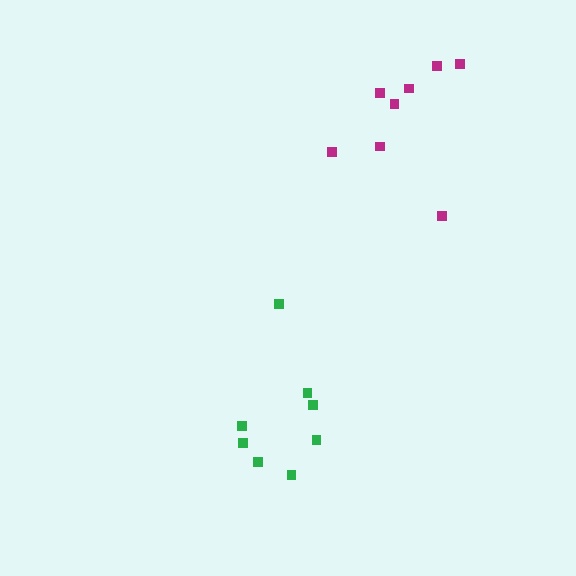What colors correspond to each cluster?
The clusters are colored: green, magenta.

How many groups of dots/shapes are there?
There are 2 groups.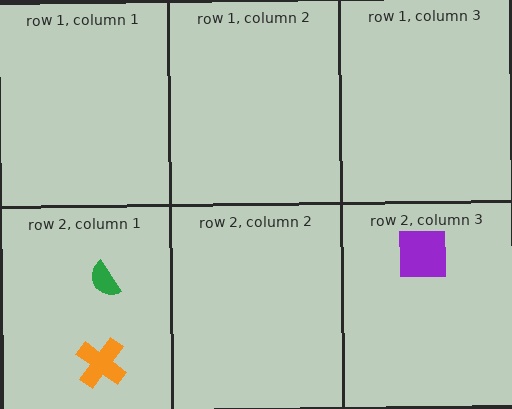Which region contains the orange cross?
The row 2, column 1 region.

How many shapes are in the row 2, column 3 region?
1.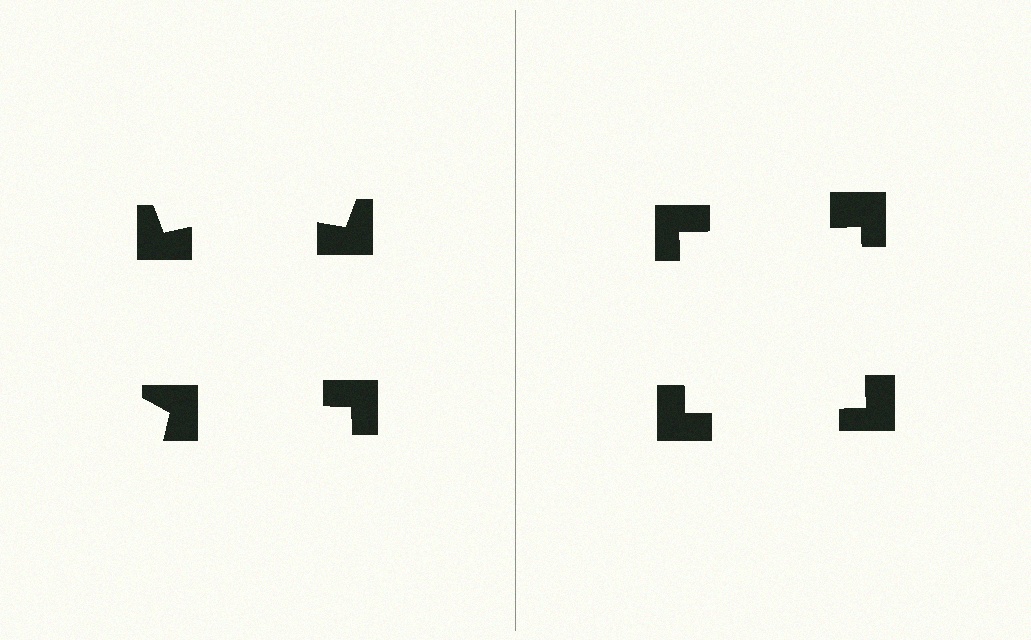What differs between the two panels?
The notched squares are positioned identically on both sides; only the wedge orientations differ. On the right they align to a square; on the left they are misaligned.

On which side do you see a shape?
An illusory square appears on the right side. On the left side the wedge cuts are rotated, so no coherent shape forms.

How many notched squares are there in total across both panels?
8 — 4 on each side.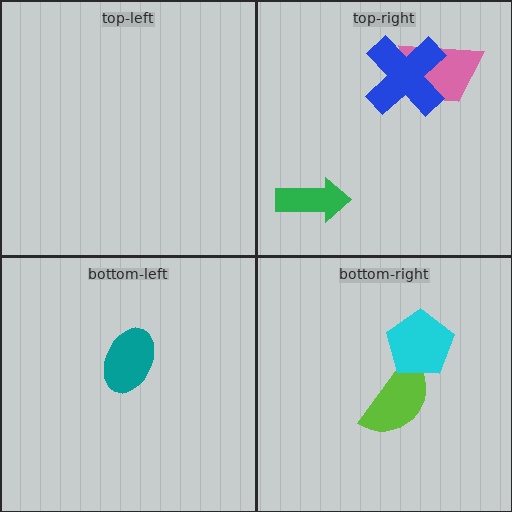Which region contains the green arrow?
The top-right region.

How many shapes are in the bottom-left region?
1.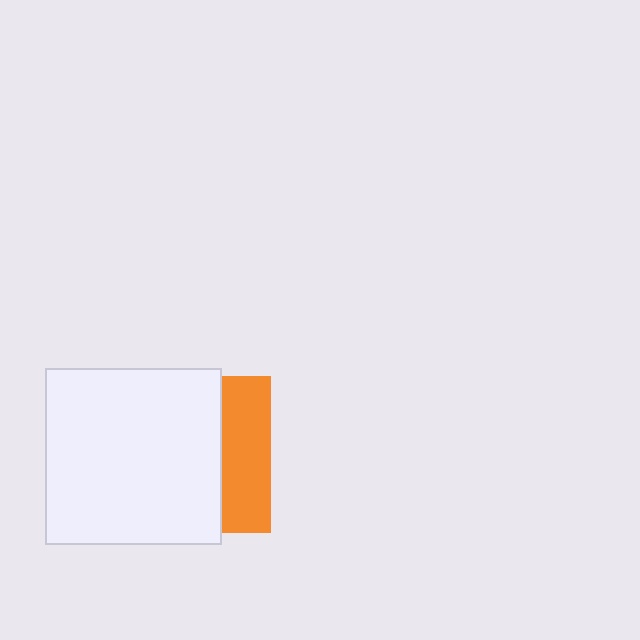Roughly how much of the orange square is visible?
A small part of it is visible (roughly 32%).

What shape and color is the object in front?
The object in front is a white square.